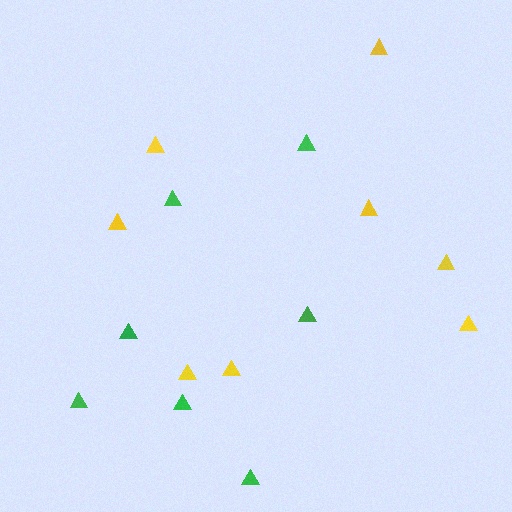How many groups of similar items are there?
There are 2 groups: one group of green triangles (7) and one group of yellow triangles (8).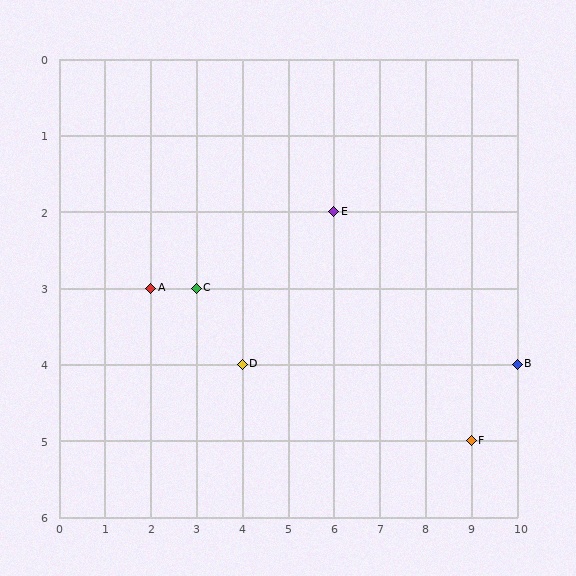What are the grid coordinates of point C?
Point C is at grid coordinates (3, 3).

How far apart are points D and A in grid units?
Points D and A are 2 columns and 1 row apart (about 2.2 grid units diagonally).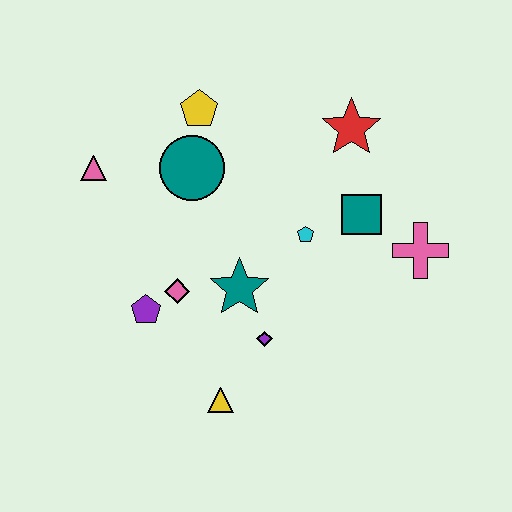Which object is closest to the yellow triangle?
The purple diamond is closest to the yellow triangle.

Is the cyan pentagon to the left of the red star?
Yes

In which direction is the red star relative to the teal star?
The red star is above the teal star.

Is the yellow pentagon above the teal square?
Yes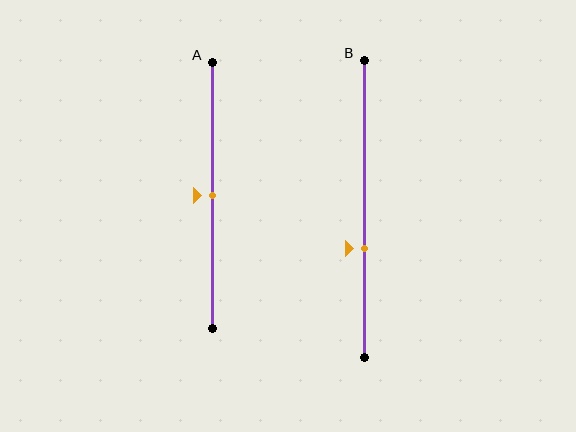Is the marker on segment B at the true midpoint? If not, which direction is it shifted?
No, the marker on segment B is shifted downward by about 13% of the segment length.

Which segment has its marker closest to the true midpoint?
Segment A has its marker closest to the true midpoint.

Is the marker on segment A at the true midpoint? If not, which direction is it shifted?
Yes, the marker on segment A is at the true midpoint.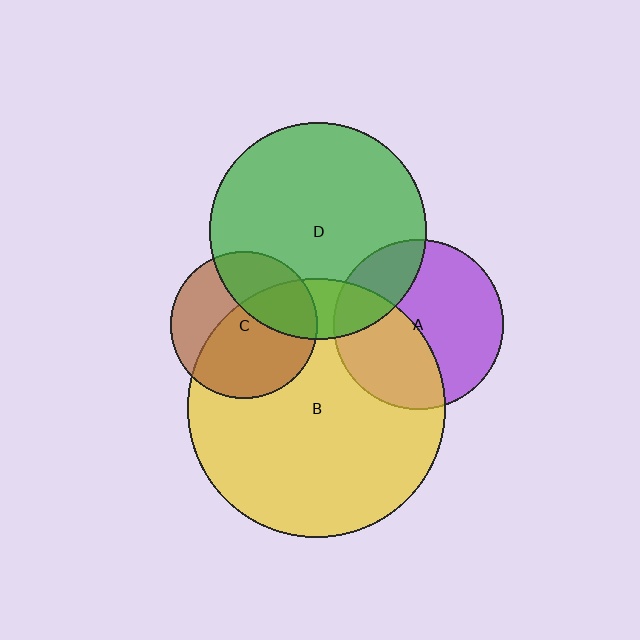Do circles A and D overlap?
Yes.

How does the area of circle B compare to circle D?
Approximately 1.4 times.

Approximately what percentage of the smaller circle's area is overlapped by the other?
Approximately 25%.